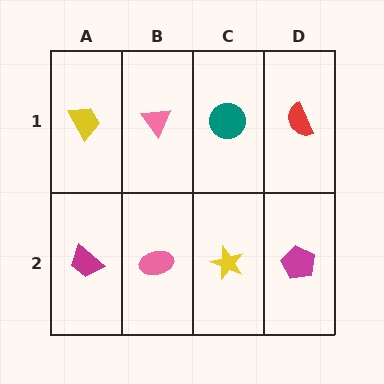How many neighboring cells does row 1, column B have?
3.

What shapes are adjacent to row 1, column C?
A yellow star (row 2, column C), a pink triangle (row 1, column B), a red semicircle (row 1, column D).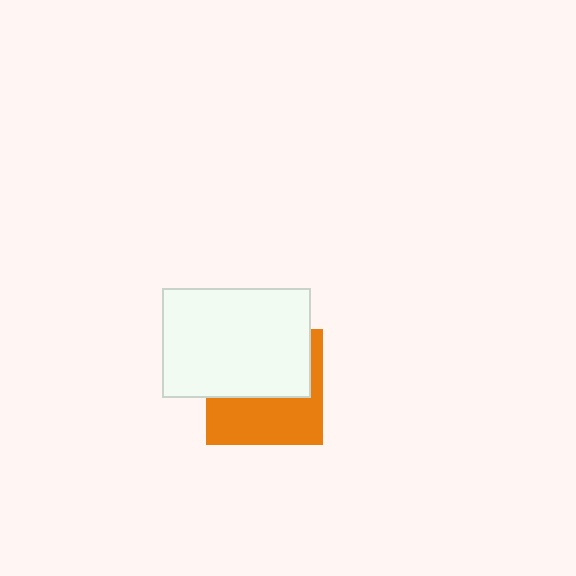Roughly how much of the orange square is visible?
About half of it is visible (roughly 47%).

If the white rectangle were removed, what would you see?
You would see the complete orange square.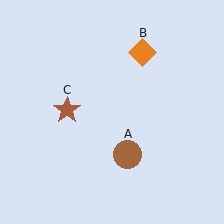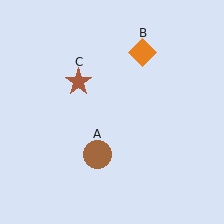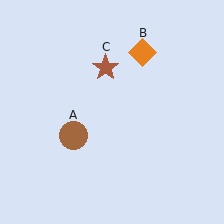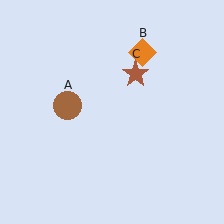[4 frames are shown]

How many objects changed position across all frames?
2 objects changed position: brown circle (object A), brown star (object C).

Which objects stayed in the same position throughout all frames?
Orange diamond (object B) remained stationary.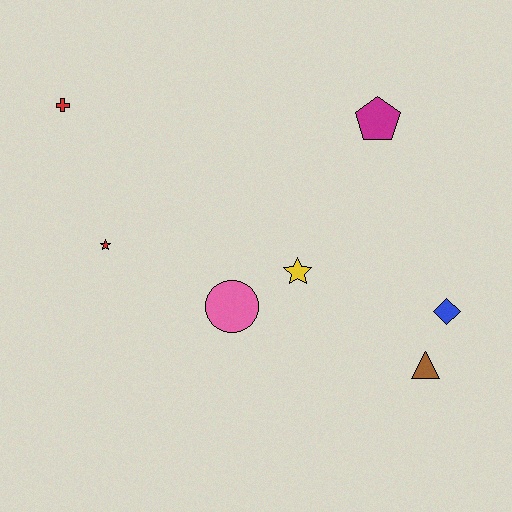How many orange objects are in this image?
There are no orange objects.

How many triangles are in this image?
There is 1 triangle.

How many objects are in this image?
There are 7 objects.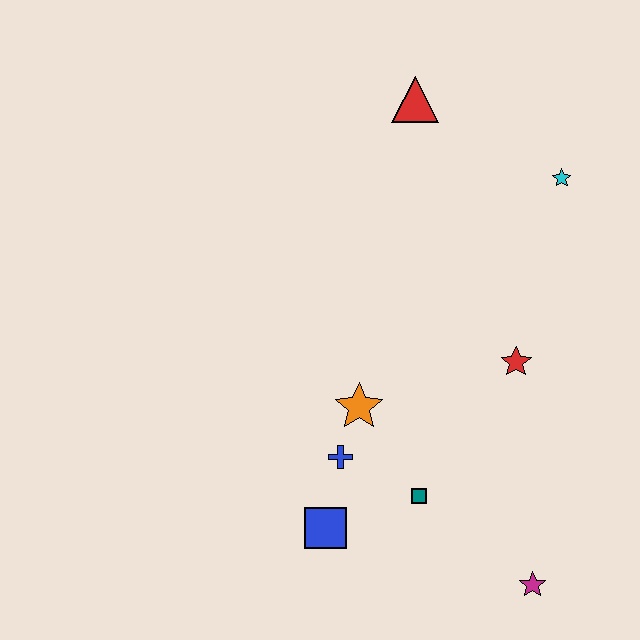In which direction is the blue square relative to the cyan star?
The blue square is below the cyan star.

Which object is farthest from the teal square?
The red triangle is farthest from the teal square.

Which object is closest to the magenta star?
The teal square is closest to the magenta star.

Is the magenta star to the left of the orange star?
No